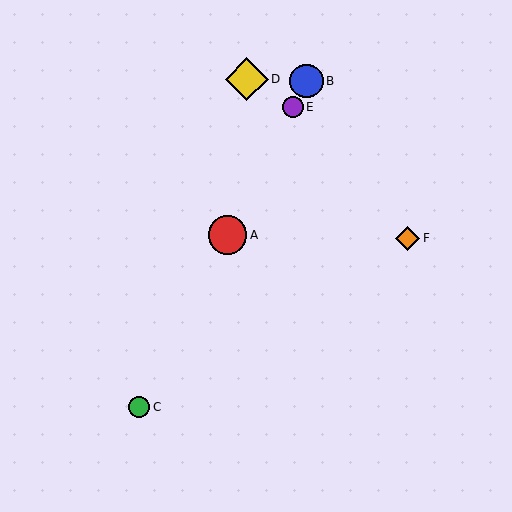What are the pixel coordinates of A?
Object A is at (227, 235).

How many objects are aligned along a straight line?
4 objects (A, B, C, E) are aligned along a straight line.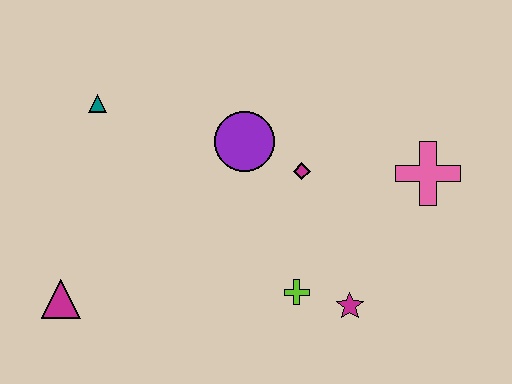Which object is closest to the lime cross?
The magenta star is closest to the lime cross.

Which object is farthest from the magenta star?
The teal triangle is farthest from the magenta star.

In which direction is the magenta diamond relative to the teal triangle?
The magenta diamond is to the right of the teal triangle.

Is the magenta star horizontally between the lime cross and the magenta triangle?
No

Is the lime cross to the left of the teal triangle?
No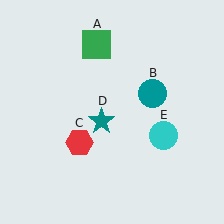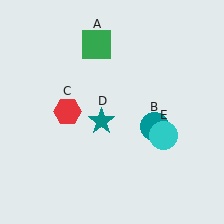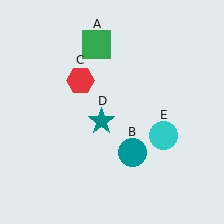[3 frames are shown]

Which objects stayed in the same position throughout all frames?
Green square (object A) and teal star (object D) and cyan circle (object E) remained stationary.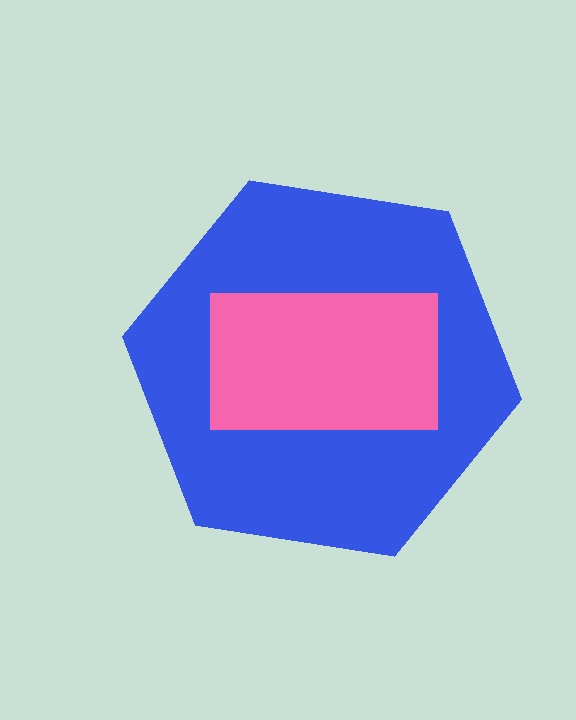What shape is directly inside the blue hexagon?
The pink rectangle.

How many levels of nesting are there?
2.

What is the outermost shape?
The blue hexagon.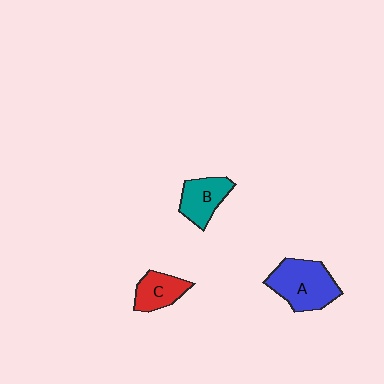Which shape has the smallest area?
Shape C (red).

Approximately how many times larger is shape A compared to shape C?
Approximately 1.7 times.